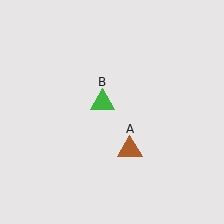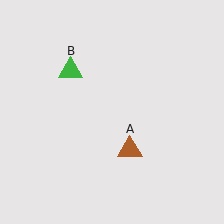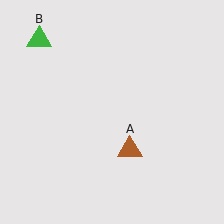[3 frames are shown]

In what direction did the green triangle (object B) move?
The green triangle (object B) moved up and to the left.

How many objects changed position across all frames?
1 object changed position: green triangle (object B).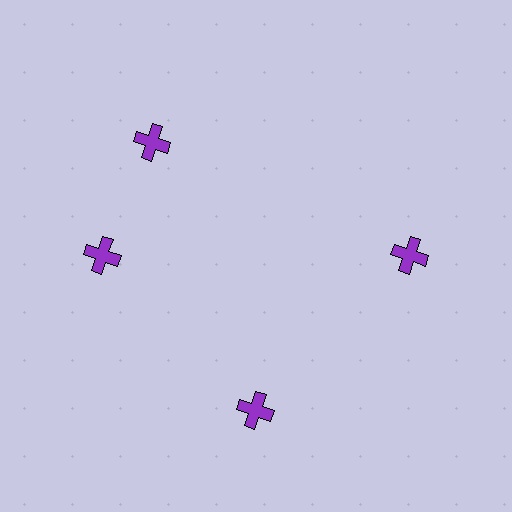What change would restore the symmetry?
The symmetry would be restored by rotating it back into even spacing with its neighbors so that all 4 crosses sit at equal angles and equal distance from the center.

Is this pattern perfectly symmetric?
No. The 4 purple crosses are arranged in a ring, but one element near the 12 o'clock position is rotated out of alignment along the ring, breaking the 4-fold rotational symmetry.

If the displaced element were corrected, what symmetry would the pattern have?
It would have 4-fold rotational symmetry — the pattern would map onto itself every 90 degrees.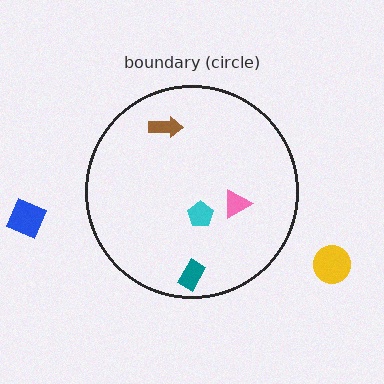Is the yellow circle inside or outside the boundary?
Outside.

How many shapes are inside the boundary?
4 inside, 2 outside.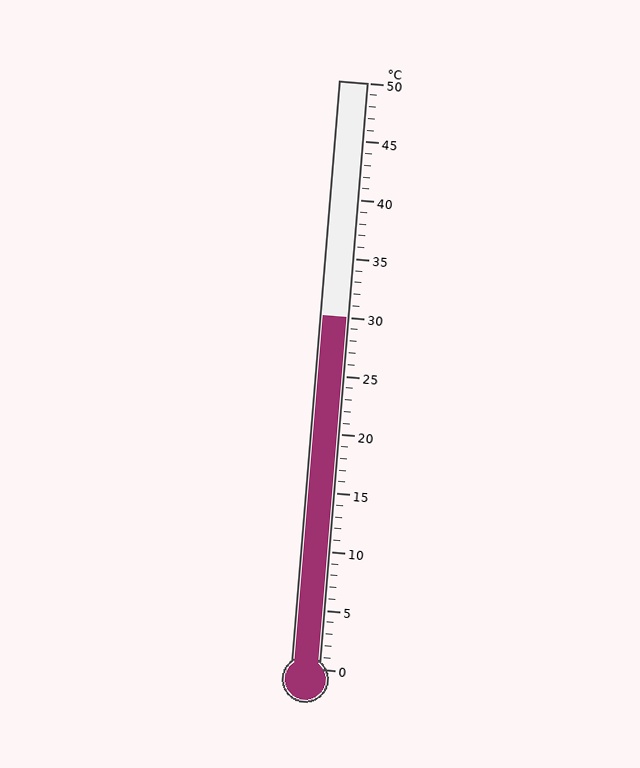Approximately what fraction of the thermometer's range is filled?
The thermometer is filled to approximately 60% of its range.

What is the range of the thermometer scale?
The thermometer scale ranges from 0°C to 50°C.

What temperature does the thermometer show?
The thermometer shows approximately 30°C.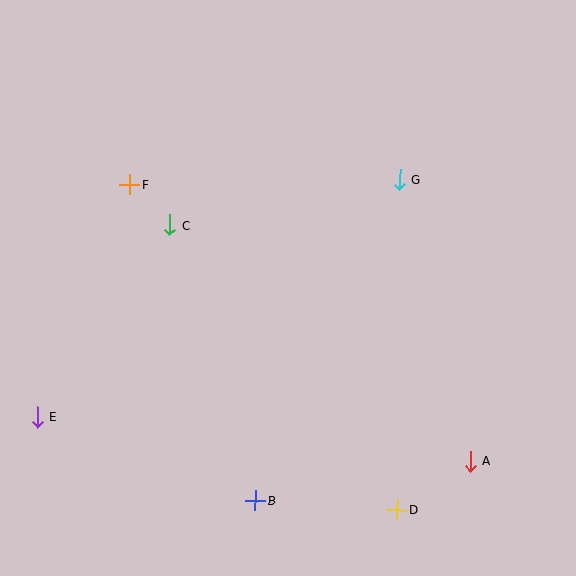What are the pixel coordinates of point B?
Point B is at (255, 500).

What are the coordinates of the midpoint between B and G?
The midpoint between B and G is at (327, 340).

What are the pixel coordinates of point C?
Point C is at (170, 225).